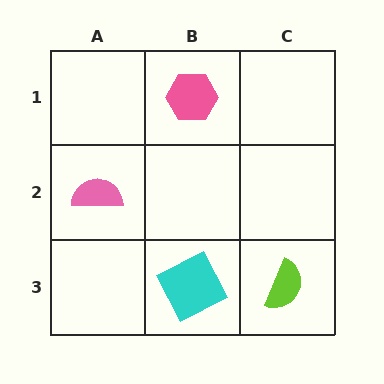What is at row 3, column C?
A lime semicircle.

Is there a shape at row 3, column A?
No, that cell is empty.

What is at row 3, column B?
A cyan square.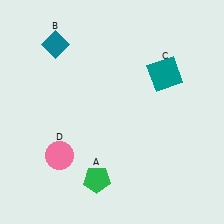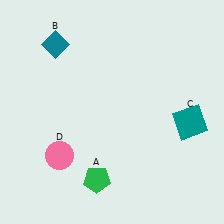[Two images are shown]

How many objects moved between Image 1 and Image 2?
1 object moved between the two images.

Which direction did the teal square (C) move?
The teal square (C) moved down.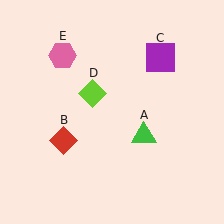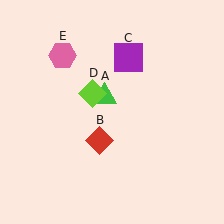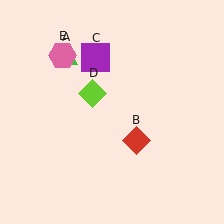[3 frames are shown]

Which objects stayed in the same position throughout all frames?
Lime diamond (object D) and pink hexagon (object E) remained stationary.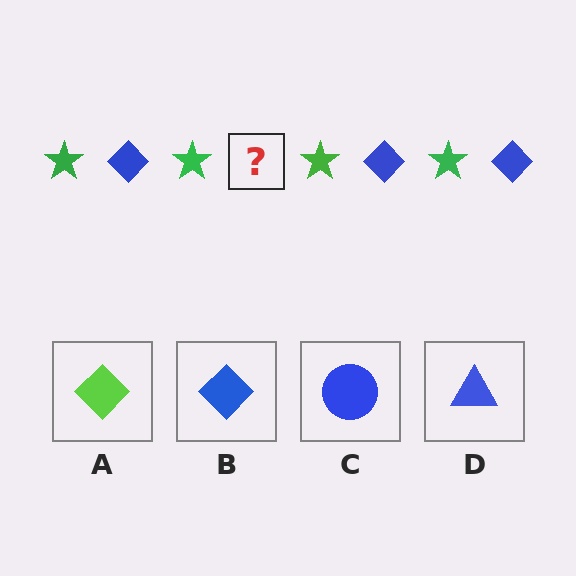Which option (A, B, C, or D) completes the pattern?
B.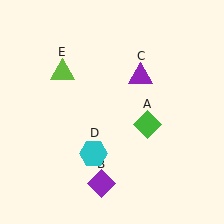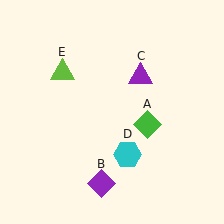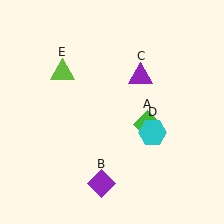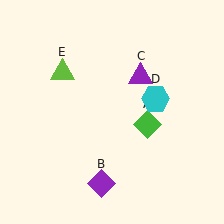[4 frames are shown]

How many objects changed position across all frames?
1 object changed position: cyan hexagon (object D).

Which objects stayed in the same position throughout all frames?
Green diamond (object A) and purple diamond (object B) and purple triangle (object C) and lime triangle (object E) remained stationary.